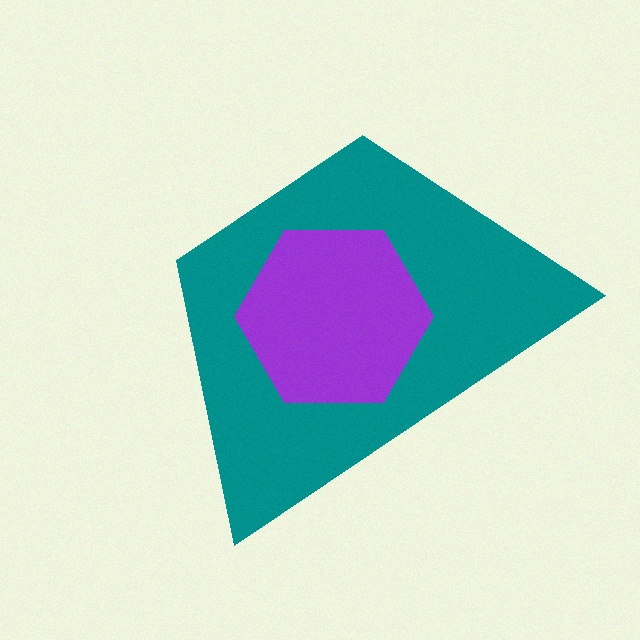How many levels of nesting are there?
2.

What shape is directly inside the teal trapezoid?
The purple hexagon.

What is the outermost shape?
The teal trapezoid.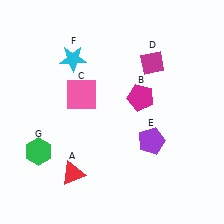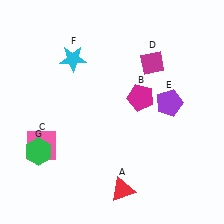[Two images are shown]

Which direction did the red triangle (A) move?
The red triangle (A) moved right.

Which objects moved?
The objects that moved are: the red triangle (A), the pink square (C), the purple pentagon (E).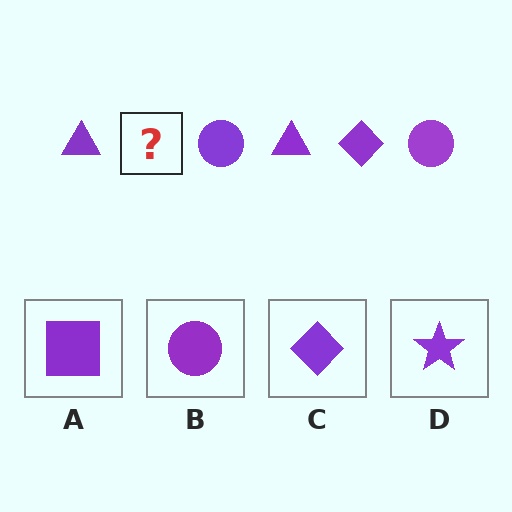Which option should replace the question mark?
Option C.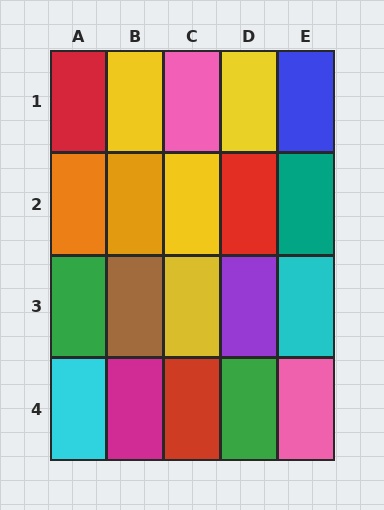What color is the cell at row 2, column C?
Yellow.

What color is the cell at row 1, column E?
Blue.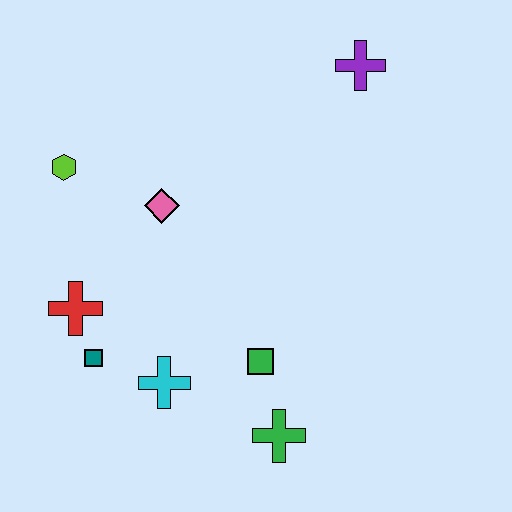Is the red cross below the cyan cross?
No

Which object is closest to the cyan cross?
The teal square is closest to the cyan cross.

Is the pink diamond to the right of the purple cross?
No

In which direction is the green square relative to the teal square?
The green square is to the right of the teal square.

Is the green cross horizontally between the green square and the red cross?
No